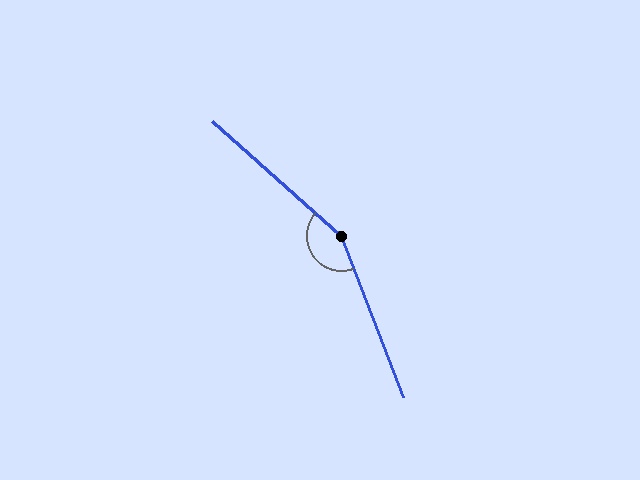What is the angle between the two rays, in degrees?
Approximately 153 degrees.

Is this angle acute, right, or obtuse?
It is obtuse.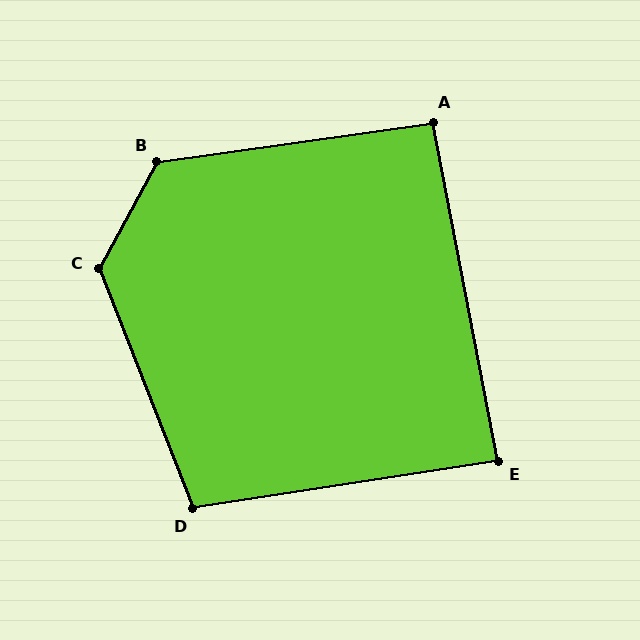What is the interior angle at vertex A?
Approximately 93 degrees (approximately right).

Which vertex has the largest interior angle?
C, at approximately 130 degrees.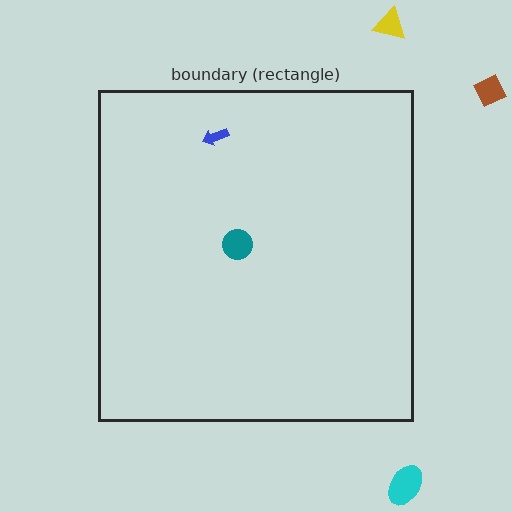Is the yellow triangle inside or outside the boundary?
Outside.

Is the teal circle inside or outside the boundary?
Inside.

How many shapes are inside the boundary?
2 inside, 3 outside.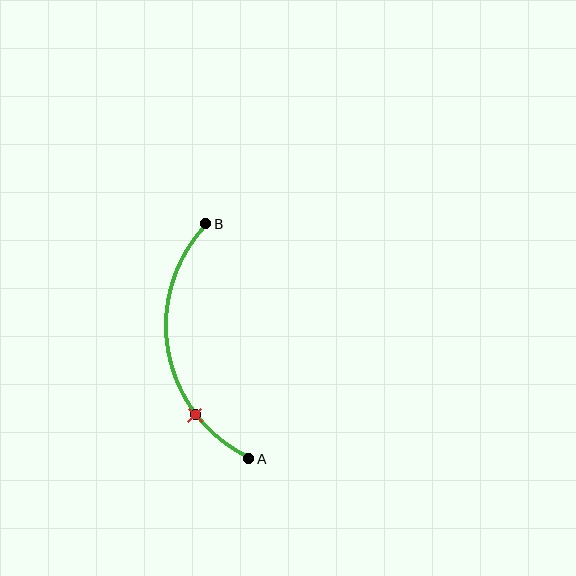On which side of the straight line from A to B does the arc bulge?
The arc bulges to the left of the straight line connecting A and B.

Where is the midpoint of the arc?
The arc midpoint is the point on the curve farthest from the straight line joining A and B. It sits to the left of that line.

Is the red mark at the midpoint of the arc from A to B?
No. The red mark lies on the arc but is closer to endpoint A. The arc midpoint would be at the point on the curve equidistant along the arc from both A and B.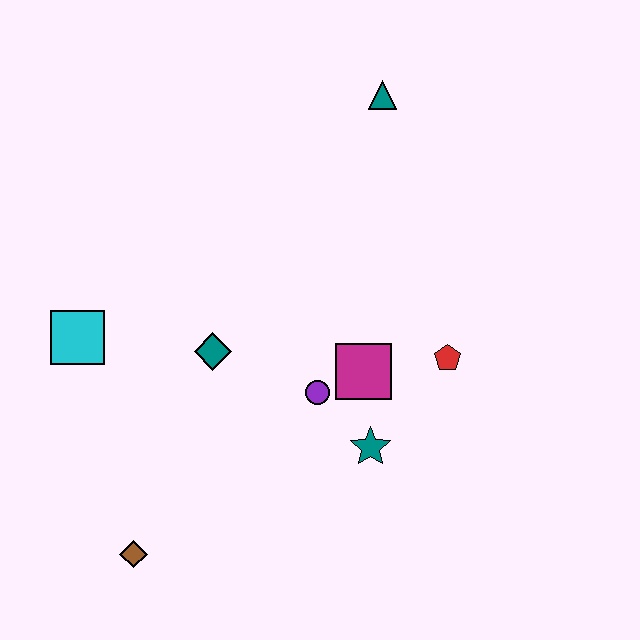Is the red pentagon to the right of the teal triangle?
Yes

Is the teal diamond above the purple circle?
Yes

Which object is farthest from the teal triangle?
The brown diamond is farthest from the teal triangle.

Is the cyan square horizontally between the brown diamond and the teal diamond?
No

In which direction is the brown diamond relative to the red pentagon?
The brown diamond is to the left of the red pentagon.